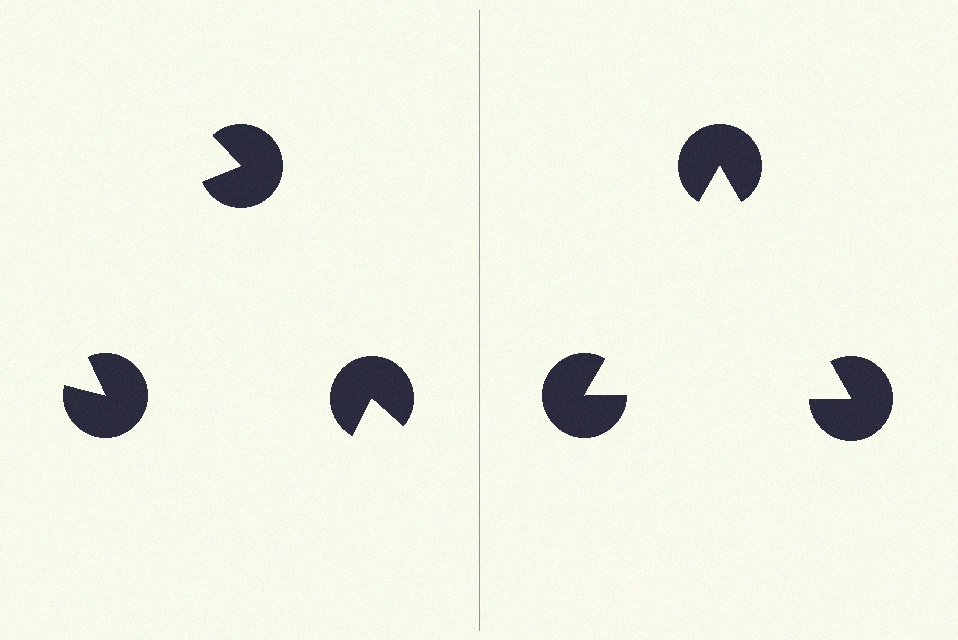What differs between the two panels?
The pac-man discs are positioned identically on both sides; only the wedge orientations differ. On the right they align to a triangle; on the left they are misaligned.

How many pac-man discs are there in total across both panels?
6 — 3 on each side.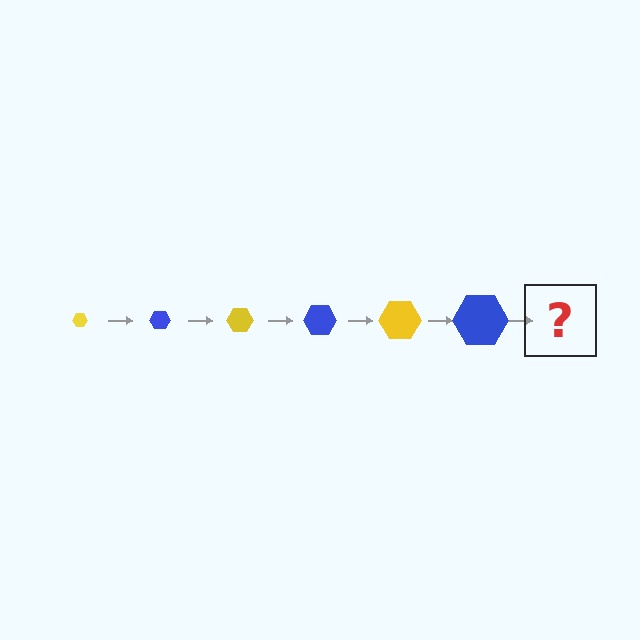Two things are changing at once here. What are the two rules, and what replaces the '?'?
The two rules are that the hexagon grows larger each step and the color cycles through yellow and blue. The '?' should be a yellow hexagon, larger than the previous one.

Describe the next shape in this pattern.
It should be a yellow hexagon, larger than the previous one.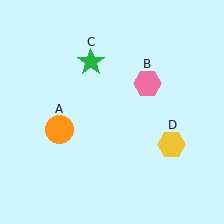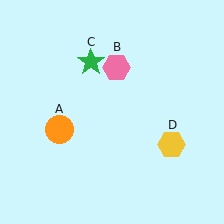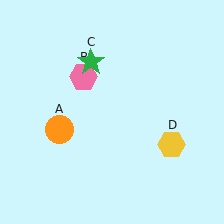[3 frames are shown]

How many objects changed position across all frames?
1 object changed position: pink hexagon (object B).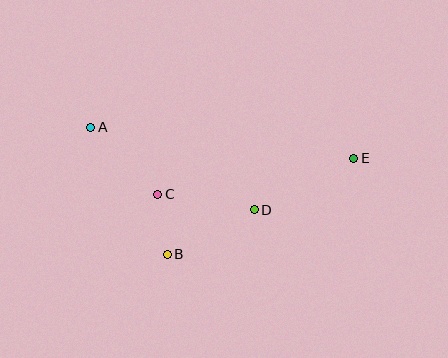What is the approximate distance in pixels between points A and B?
The distance between A and B is approximately 148 pixels.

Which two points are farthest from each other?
Points A and E are farthest from each other.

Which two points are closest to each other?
Points B and C are closest to each other.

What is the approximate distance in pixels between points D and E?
The distance between D and E is approximately 112 pixels.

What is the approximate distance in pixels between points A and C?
The distance between A and C is approximately 94 pixels.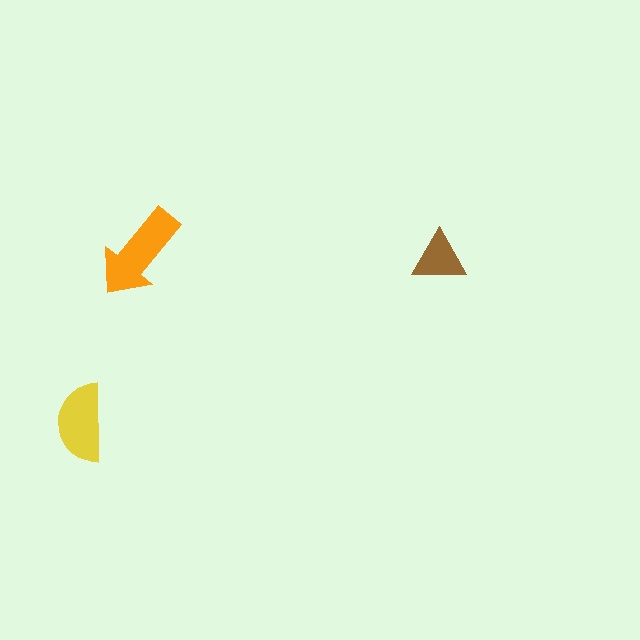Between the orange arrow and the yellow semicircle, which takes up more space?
The orange arrow.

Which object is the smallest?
The brown triangle.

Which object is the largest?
The orange arrow.